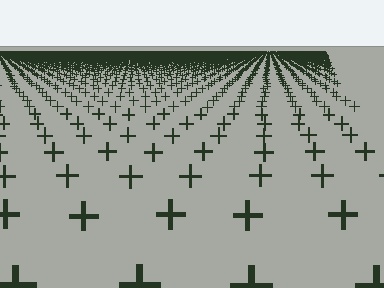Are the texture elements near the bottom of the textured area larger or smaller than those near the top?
Larger. Near the bottom, elements are closer to the viewer and appear at a bigger on-screen size.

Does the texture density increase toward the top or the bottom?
Density increases toward the top.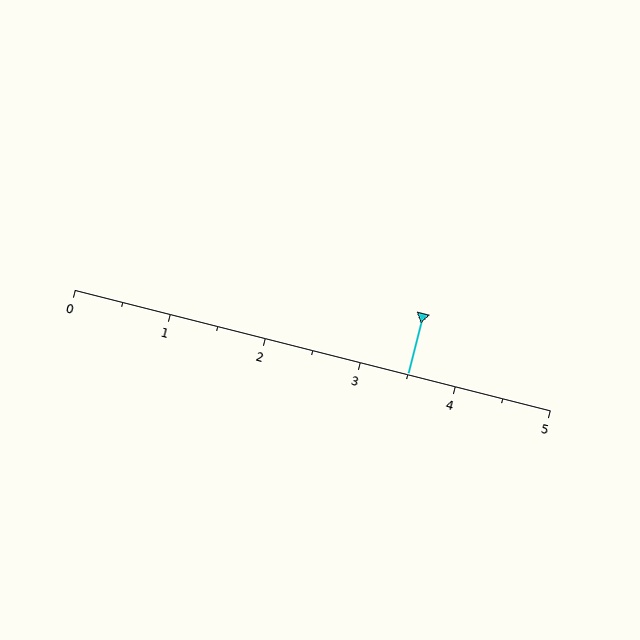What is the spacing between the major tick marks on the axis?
The major ticks are spaced 1 apart.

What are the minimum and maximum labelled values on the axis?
The axis runs from 0 to 5.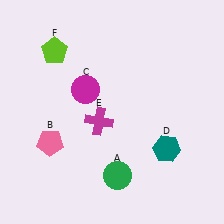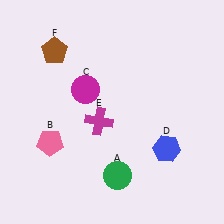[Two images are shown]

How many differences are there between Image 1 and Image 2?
There are 2 differences between the two images.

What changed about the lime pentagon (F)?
In Image 1, F is lime. In Image 2, it changed to brown.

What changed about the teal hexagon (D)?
In Image 1, D is teal. In Image 2, it changed to blue.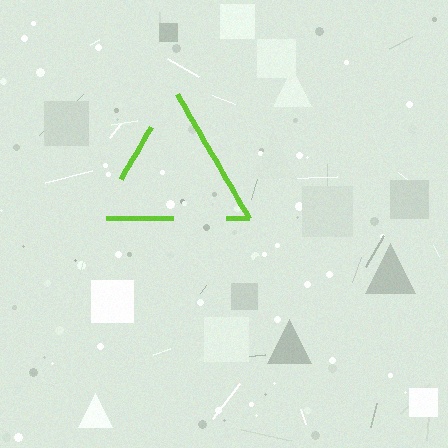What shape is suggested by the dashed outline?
The dashed outline suggests a triangle.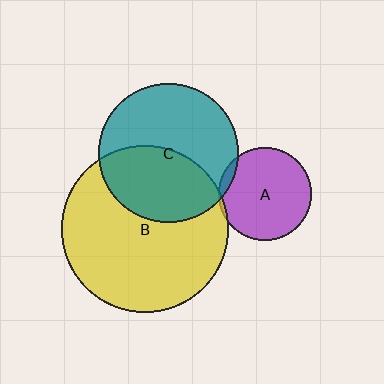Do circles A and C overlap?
Yes.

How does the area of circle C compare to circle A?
Approximately 2.2 times.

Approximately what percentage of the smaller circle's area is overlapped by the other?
Approximately 5%.